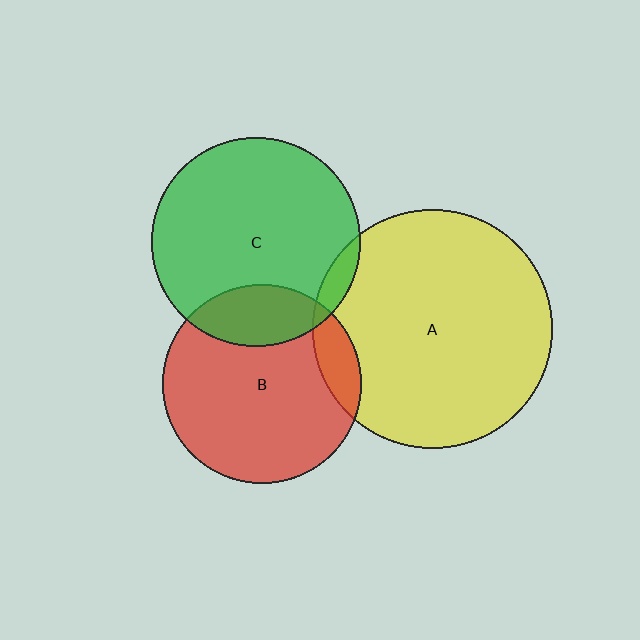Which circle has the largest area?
Circle A (yellow).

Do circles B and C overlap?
Yes.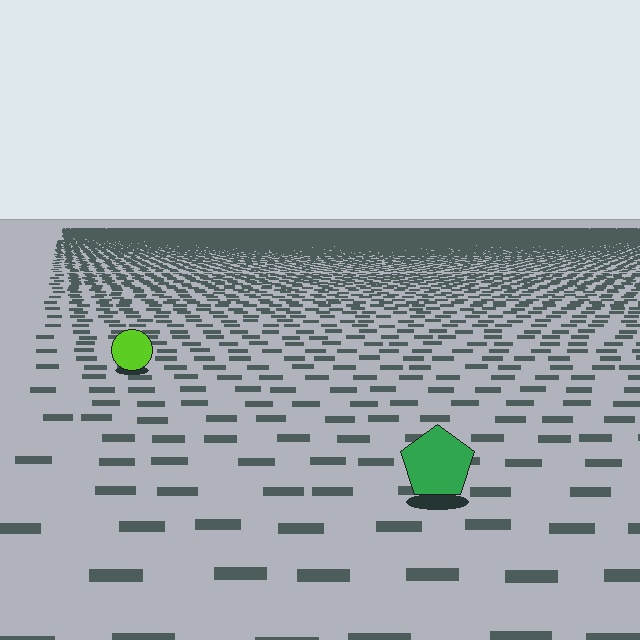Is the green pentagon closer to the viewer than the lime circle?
Yes. The green pentagon is closer — you can tell from the texture gradient: the ground texture is coarser near it.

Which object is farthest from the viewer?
The lime circle is farthest from the viewer. It appears smaller and the ground texture around it is denser.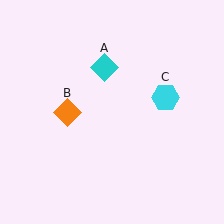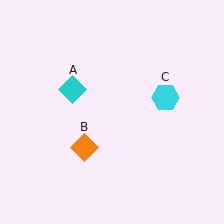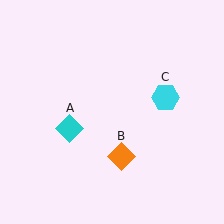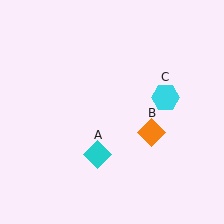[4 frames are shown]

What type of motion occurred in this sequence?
The cyan diamond (object A), orange diamond (object B) rotated counterclockwise around the center of the scene.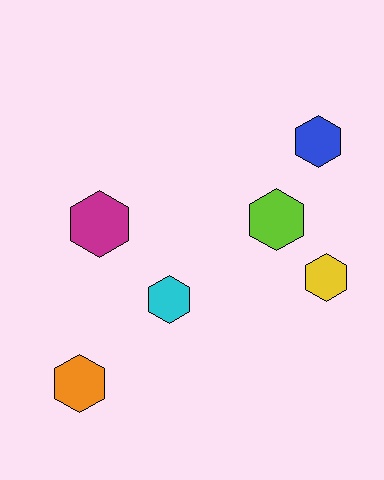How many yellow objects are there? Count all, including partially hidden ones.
There is 1 yellow object.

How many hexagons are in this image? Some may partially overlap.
There are 6 hexagons.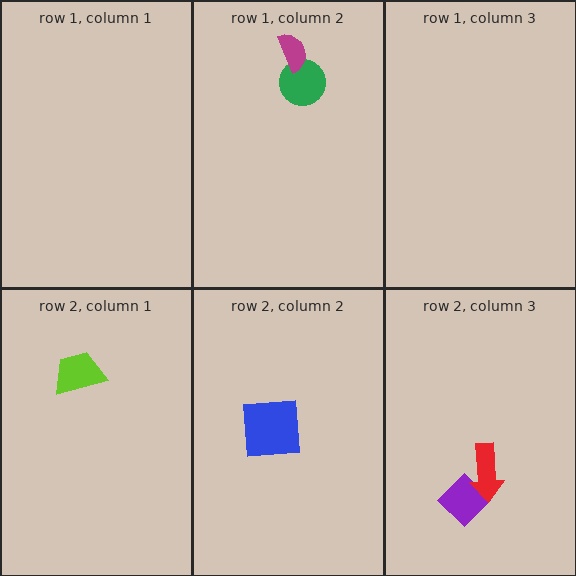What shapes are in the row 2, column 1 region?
The lime trapezoid.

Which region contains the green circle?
The row 1, column 2 region.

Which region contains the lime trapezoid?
The row 2, column 1 region.